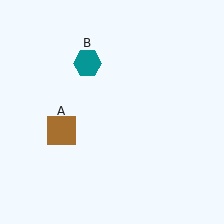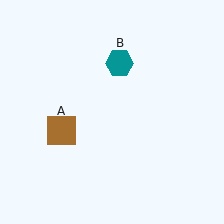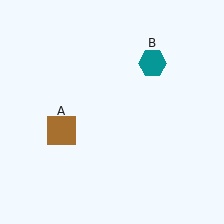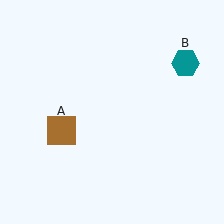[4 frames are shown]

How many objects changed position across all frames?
1 object changed position: teal hexagon (object B).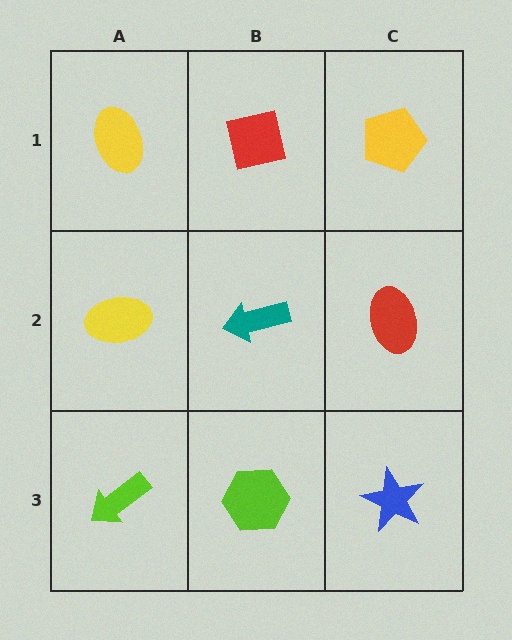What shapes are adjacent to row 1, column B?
A teal arrow (row 2, column B), a yellow ellipse (row 1, column A), a yellow pentagon (row 1, column C).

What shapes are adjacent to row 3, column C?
A red ellipse (row 2, column C), a lime hexagon (row 3, column B).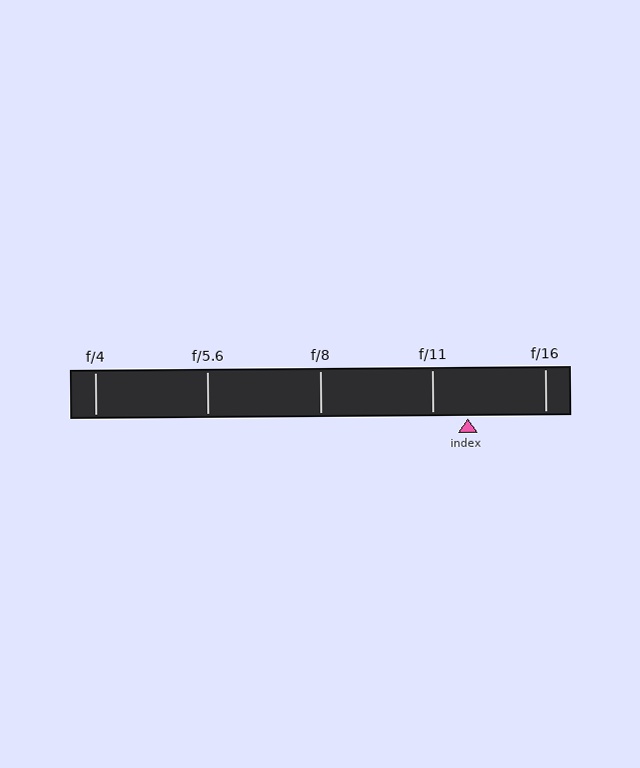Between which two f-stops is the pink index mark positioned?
The index mark is between f/11 and f/16.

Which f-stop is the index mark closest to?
The index mark is closest to f/11.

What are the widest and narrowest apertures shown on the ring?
The widest aperture shown is f/4 and the narrowest is f/16.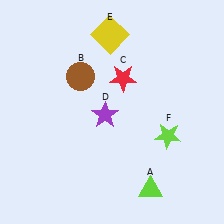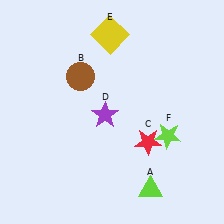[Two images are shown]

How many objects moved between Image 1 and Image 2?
1 object moved between the two images.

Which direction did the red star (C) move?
The red star (C) moved down.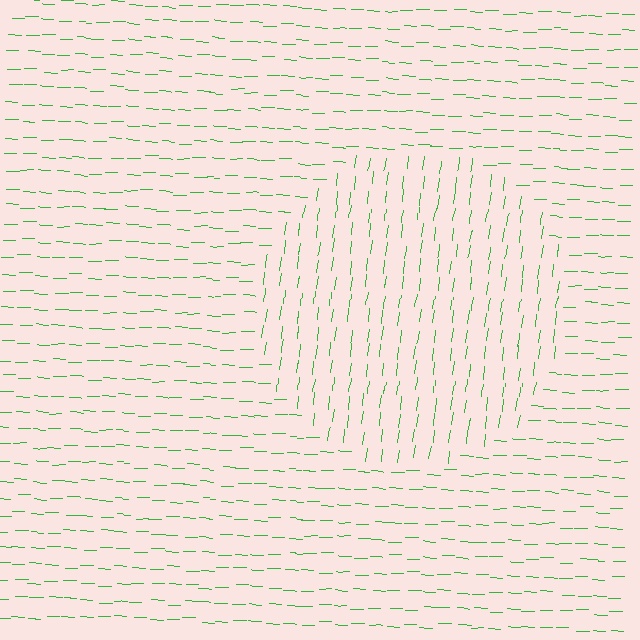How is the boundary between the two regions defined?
The boundary is defined purely by a change in line orientation (approximately 84 degrees difference). All lines are the same color and thickness.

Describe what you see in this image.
The image is filled with small green line segments. A circle region in the image has lines oriented differently from the surrounding lines, creating a visible texture boundary.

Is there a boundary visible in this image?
Yes, there is a texture boundary formed by a change in line orientation.